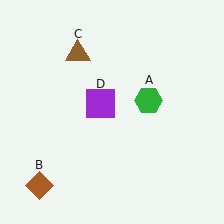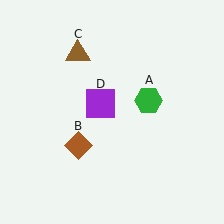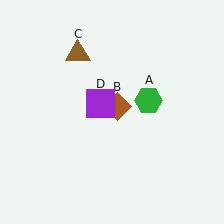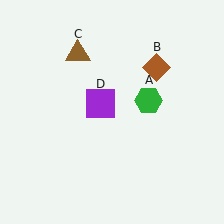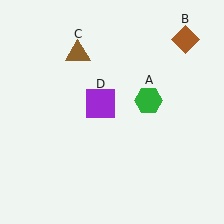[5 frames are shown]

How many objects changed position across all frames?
1 object changed position: brown diamond (object B).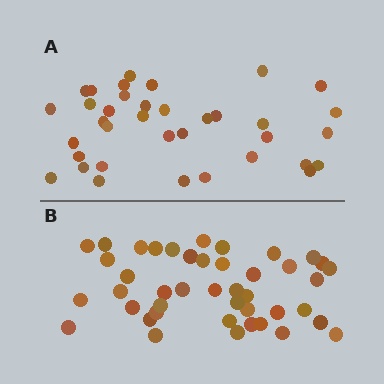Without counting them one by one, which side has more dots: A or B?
Region B (the bottom region) has more dots.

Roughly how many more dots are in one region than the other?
Region B has roughly 8 or so more dots than region A.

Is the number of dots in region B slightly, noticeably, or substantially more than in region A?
Region B has only slightly more — the two regions are fairly close. The ratio is roughly 1.2 to 1.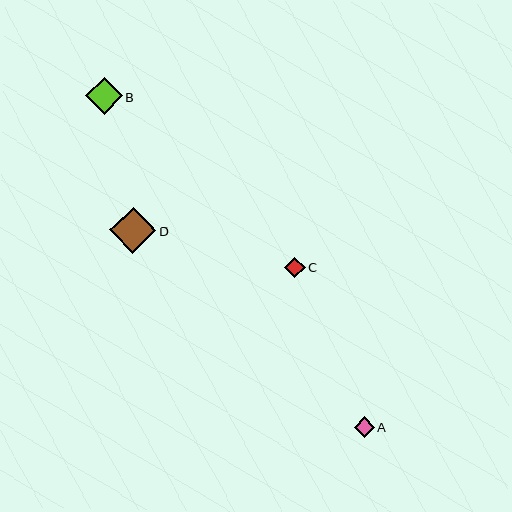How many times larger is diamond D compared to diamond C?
Diamond D is approximately 2.2 times the size of diamond C.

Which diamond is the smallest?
Diamond A is the smallest with a size of approximately 20 pixels.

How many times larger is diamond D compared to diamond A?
Diamond D is approximately 2.3 times the size of diamond A.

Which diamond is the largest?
Diamond D is the largest with a size of approximately 46 pixels.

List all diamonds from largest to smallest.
From largest to smallest: D, B, C, A.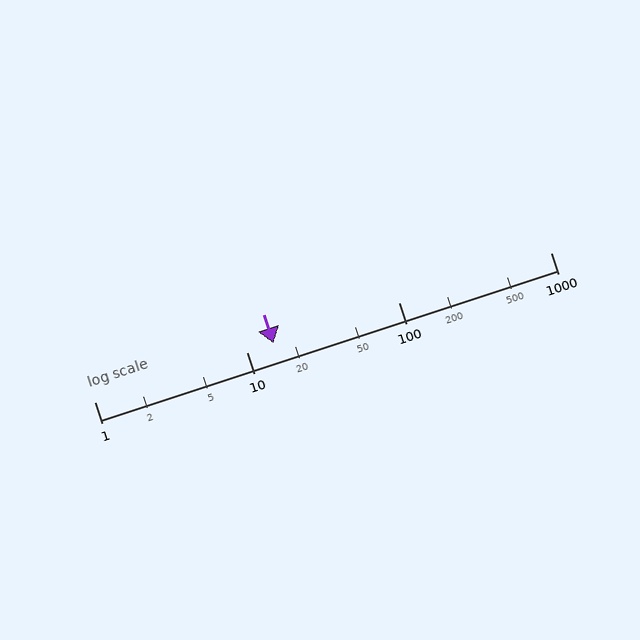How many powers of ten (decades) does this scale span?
The scale spans 3 decades, from 1 to 1000.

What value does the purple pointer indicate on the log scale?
The pointer indicates approximately 15.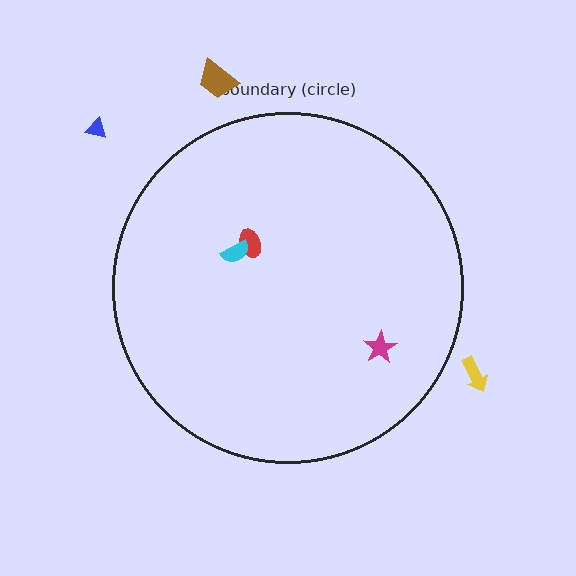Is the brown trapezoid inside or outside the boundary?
Outside.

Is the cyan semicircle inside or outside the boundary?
Inside.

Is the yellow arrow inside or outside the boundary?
Outside.